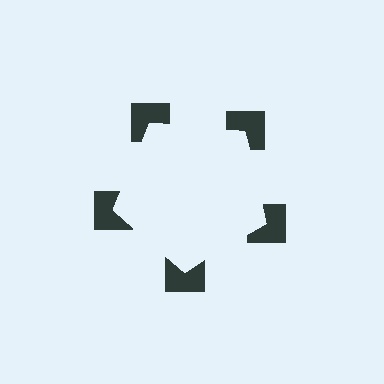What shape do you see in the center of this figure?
An illusory pentagon — its edges are inferred from the aligned wedge cuts in the notched squares, not physically drawn.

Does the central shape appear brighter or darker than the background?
It typically appears slightly brighter than the background, even though no actual brightness change is drawn.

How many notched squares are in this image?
There are 5 — one at each vertex of the illusory pentagon.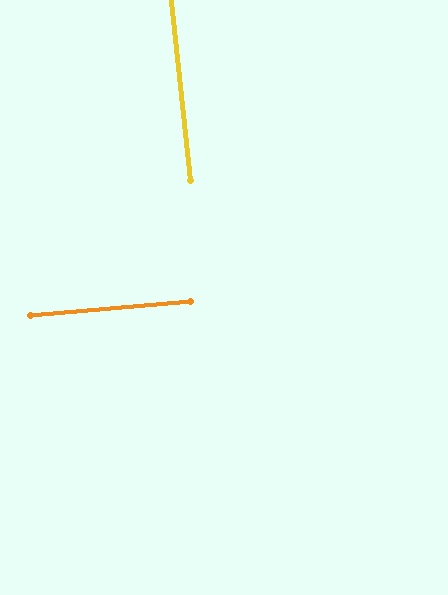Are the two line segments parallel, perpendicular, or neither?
Perpendicular — they meet at approximately 89°.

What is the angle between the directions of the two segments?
Approximately 89 degrees.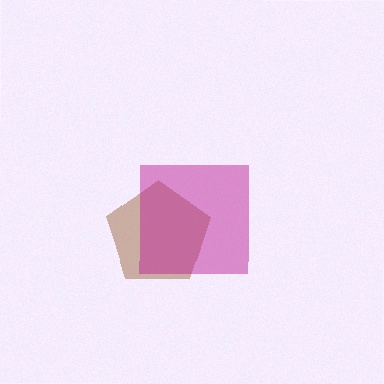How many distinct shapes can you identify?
There are 2 distinct shapes: a brown pentagon, a magenta square.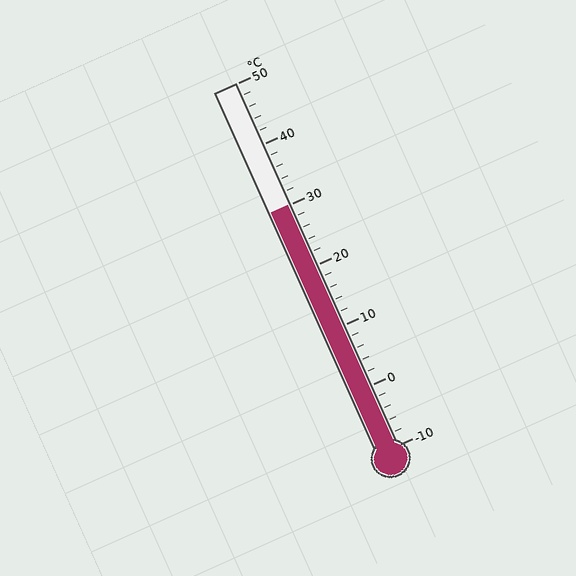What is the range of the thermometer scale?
The thermometer scale ranges from -10°C to 50°C.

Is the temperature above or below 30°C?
The temperature is at 30°C.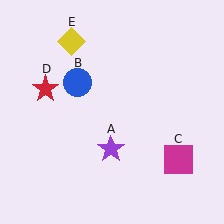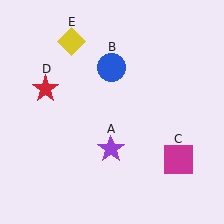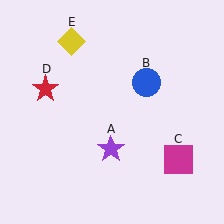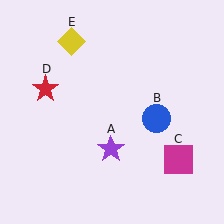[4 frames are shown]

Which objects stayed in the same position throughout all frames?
Purple star (object A) and magenta square (object C) and red star (object D) and yellow diamond (object E) remained stationary.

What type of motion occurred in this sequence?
The blue circle (object B) rotated clockwise around the center of the scene.